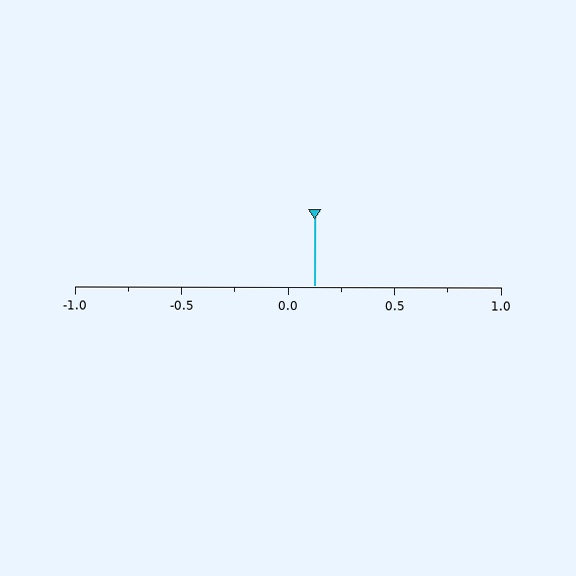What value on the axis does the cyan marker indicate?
The marker indicates approximately 0.12.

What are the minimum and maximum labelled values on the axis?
The axis runs from -1.0 to 1.0.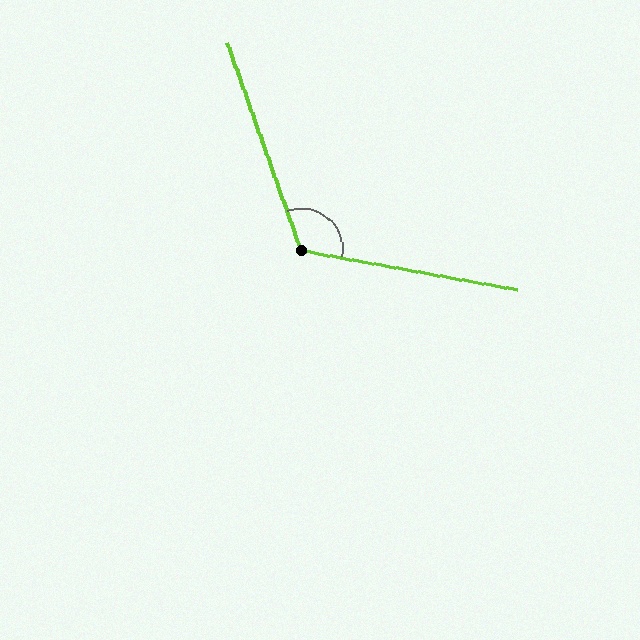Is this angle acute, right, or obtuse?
It is obtuse.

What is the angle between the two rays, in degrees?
Approximately 120 degrees.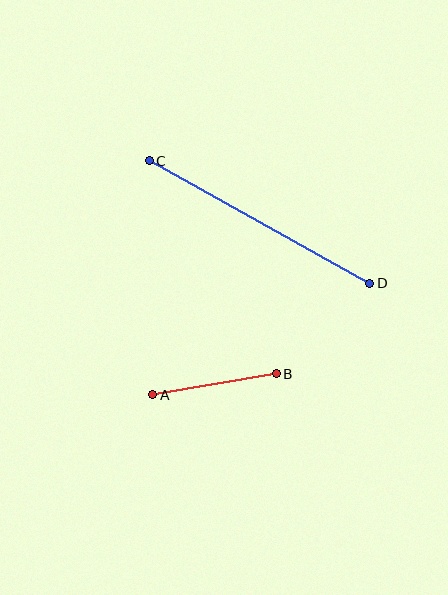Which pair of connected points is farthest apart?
Points C and D are farthest apart.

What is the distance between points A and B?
The distance is approximately 125 pixels.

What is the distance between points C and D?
The distance is approximately 252 pixels.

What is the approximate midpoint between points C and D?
The midpoint is at approximately (259, 222) pixels.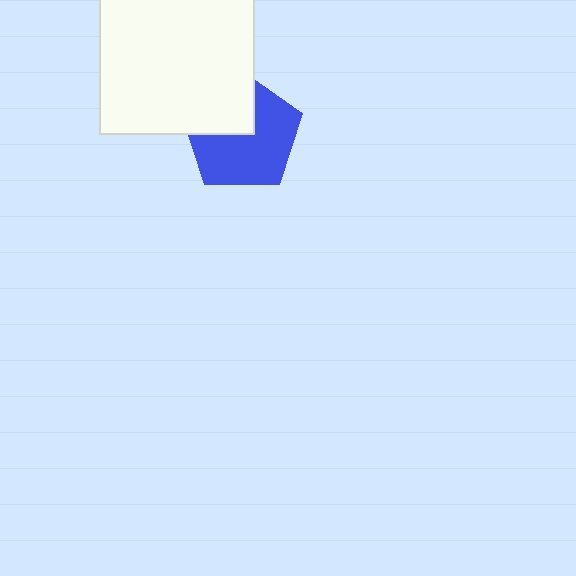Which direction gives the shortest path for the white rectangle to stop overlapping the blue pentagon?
Moving toward the upper-left gives the shortest separation.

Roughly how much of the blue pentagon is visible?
Most of it is visible (roughly 65%).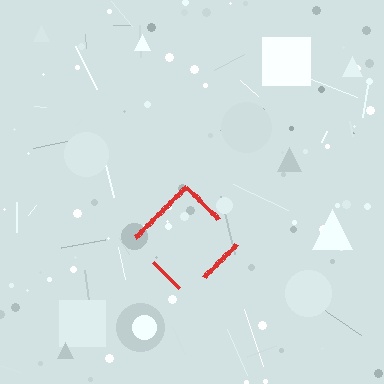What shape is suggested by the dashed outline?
The dashed outline suggests a diamond.